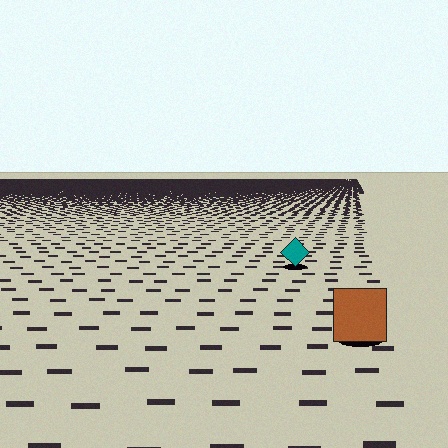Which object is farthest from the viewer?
The teal diamond is farthest from the viewer. It appears smaller and the ground texture around it is denser.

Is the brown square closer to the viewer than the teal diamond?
Yes. The brown square is closer — you can tell from the texture gradient: the ground texture is coarser near it.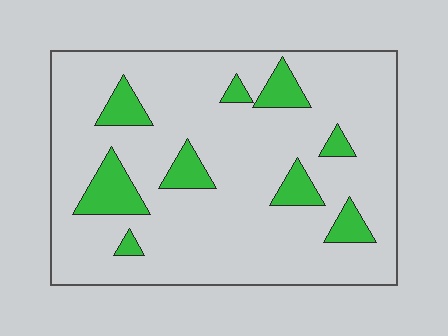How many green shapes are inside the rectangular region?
9.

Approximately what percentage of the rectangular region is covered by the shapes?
Approximately 15%.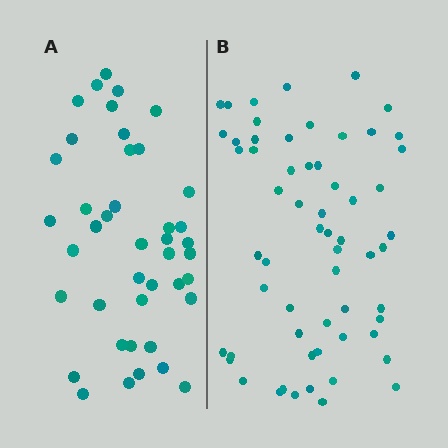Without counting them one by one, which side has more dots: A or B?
Region B (the right region) has more dots.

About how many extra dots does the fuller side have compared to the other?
Region B has approximately 20 more dots than region A.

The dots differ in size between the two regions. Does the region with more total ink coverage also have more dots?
No. Region A has more total ink coverage because its dots are larger, but region B actually contains more individual dots. Total area can be misleading — the number of items is what matters here.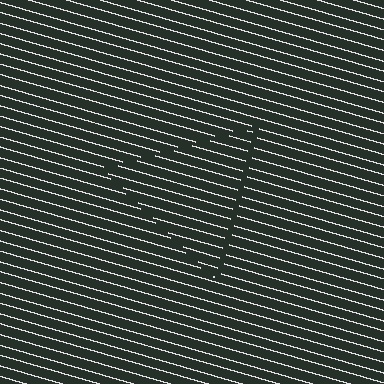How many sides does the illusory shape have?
3 sides — the line-ends trace a triangle.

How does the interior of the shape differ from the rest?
The interior of the shape contains the same grating, shifted by half a period — the contour is defined by the phase discontinuity where line-ends from the inner and outer gratings abut.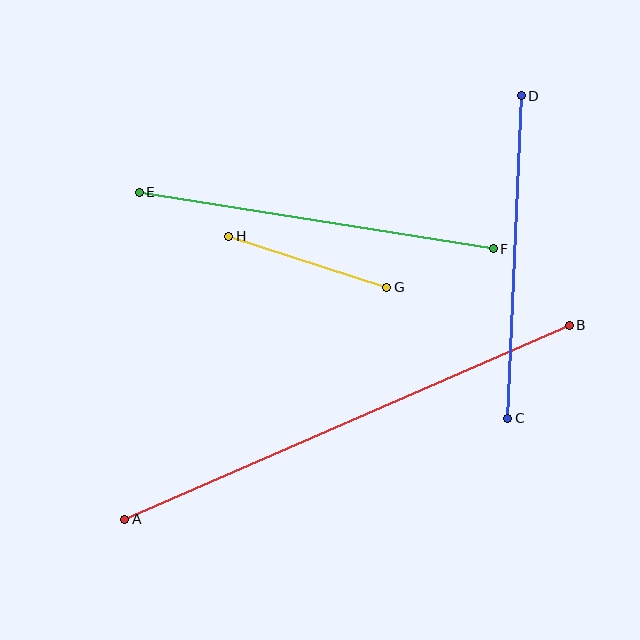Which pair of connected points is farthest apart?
Points A and B are farthest apart.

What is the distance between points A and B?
The distance is approximately 485 pixels.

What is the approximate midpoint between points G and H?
The midpoint is at approximately (308, 262) pixels.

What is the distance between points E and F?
The distance is approximately 358 pixels.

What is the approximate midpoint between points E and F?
The midpoint is at approximately (316, 220) pixels.